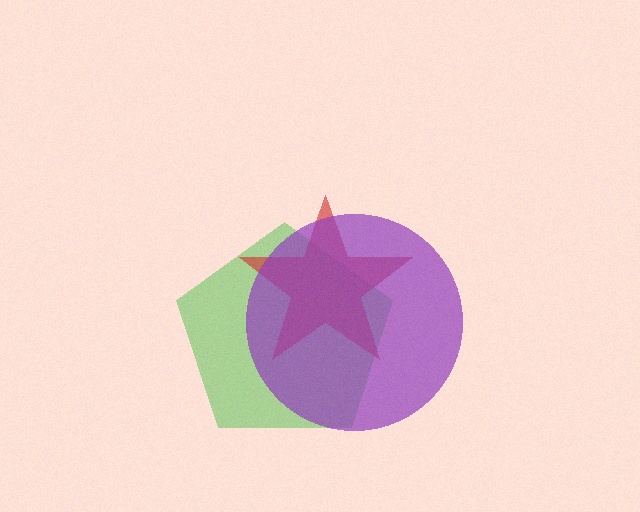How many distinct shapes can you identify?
There are 3 distinct shapes: a green pentagon, a red star, a purple circle.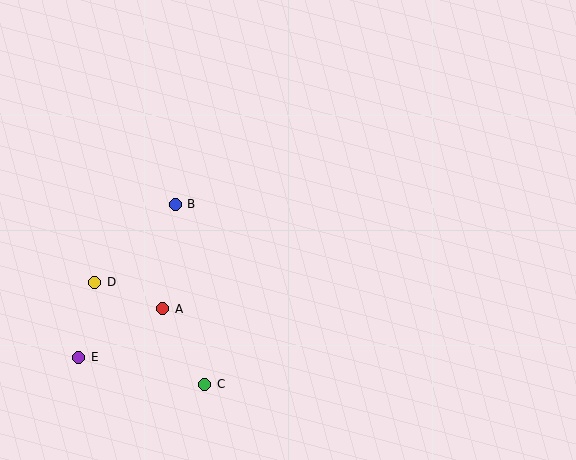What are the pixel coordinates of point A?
Point A is at (163, 309).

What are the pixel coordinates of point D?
Point D is at (95, 282).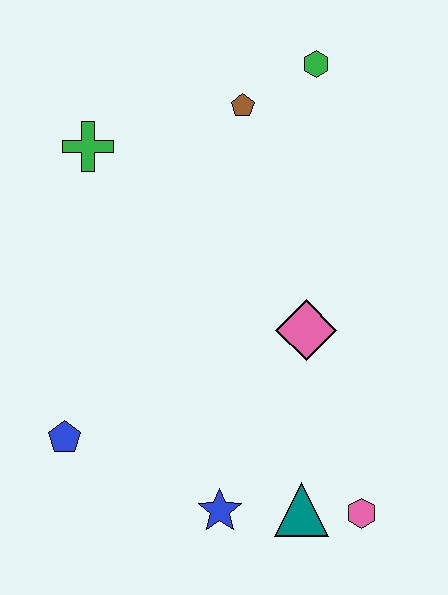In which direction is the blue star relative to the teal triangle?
The blue star is to the left of the teal triangle.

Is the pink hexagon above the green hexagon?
No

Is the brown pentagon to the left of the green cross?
No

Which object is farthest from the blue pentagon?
The green hexagon is farthest from the blue pentagon.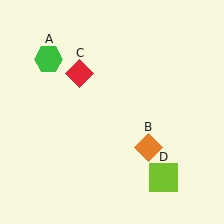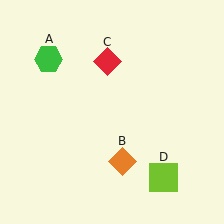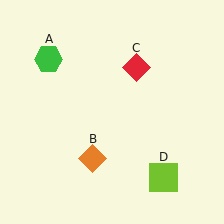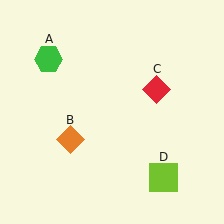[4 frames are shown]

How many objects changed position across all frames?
2 objects changed position: orange diamond (object B), red diamond (object C).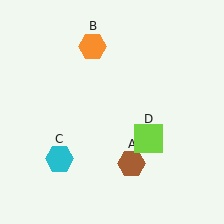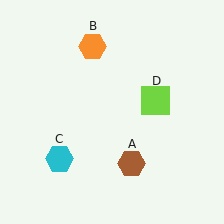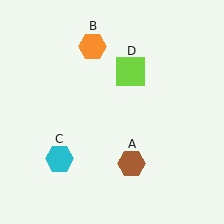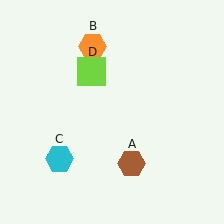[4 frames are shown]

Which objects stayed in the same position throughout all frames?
Brown hexagon (object A) and orange hexagon (object B) and cyan hexagon (object C) remained stationary.